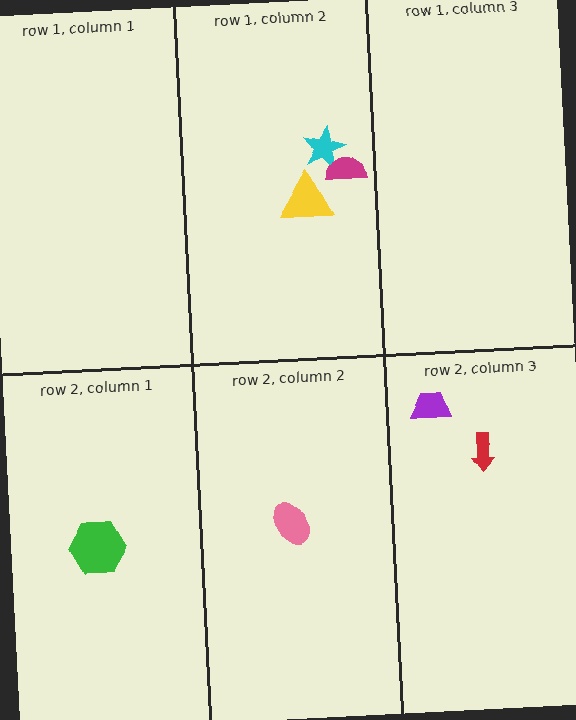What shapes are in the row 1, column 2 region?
The cyan star, the magenta semicircle, the yellow triangle.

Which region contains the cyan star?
The row 1, column 2 region.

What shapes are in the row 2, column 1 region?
The green hexagon.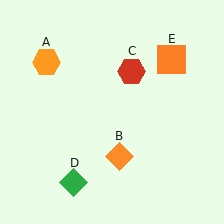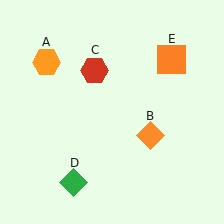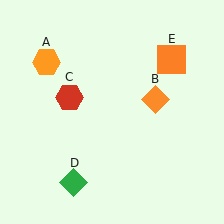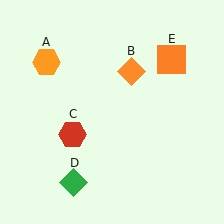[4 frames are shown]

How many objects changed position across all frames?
2 objects changed position: orange diamond (object B), red hexagon (object C).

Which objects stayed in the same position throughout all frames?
Orange hexagon (object A) and green diamond (object D) and orange square (object E) remained stationary.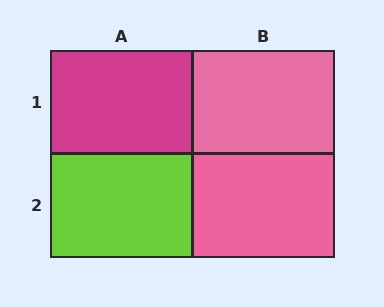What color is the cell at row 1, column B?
Pink.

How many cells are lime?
1 cell is lime.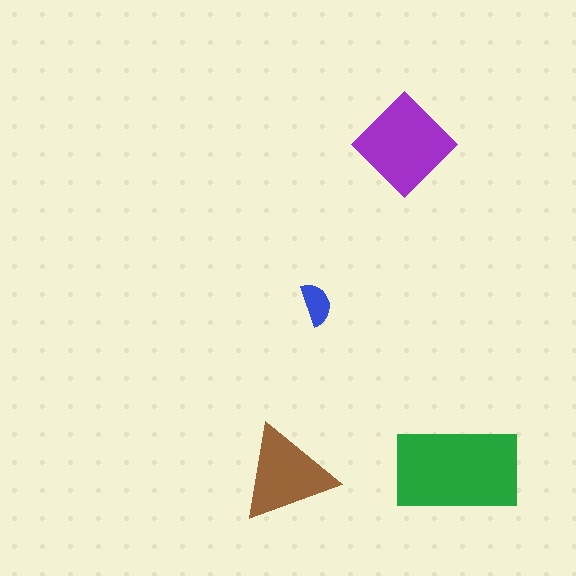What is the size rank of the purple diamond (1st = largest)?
2nd.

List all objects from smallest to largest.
The blue semicircle, the brown triangle, the purple diamond, the green rectangle.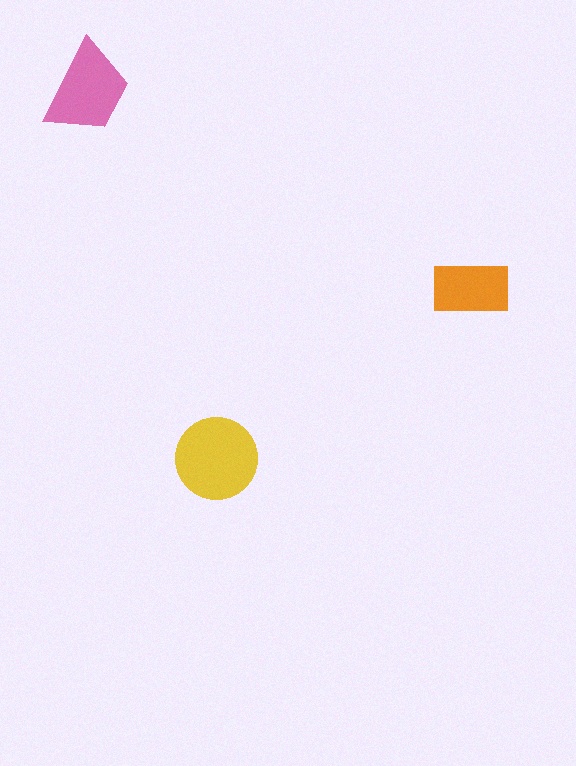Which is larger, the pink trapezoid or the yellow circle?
The yellow circle.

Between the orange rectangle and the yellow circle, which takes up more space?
The yellow circle.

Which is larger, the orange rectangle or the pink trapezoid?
The pink trapezoid.